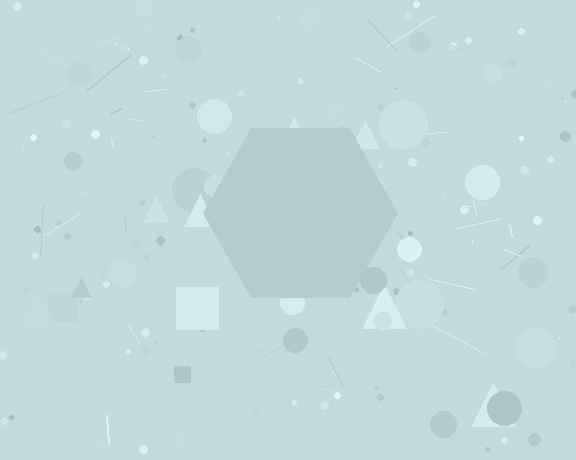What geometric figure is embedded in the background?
A hexagon is embedded in the background.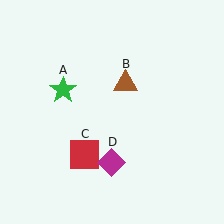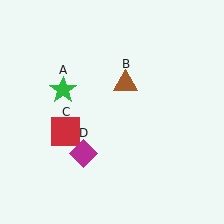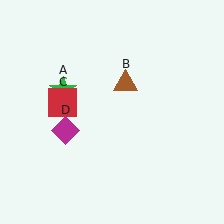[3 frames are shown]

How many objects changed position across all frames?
2 objects changed position: red square (object C), magenta diamond (object D).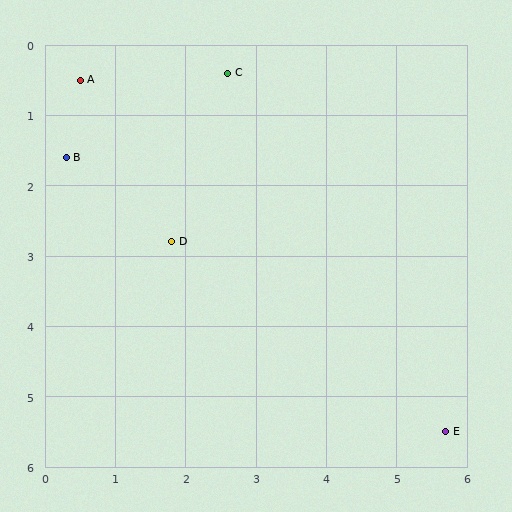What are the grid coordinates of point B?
Point B is at approximately (0.3, 1.6).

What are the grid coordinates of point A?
Point A is at approximately (0.5, 0.5).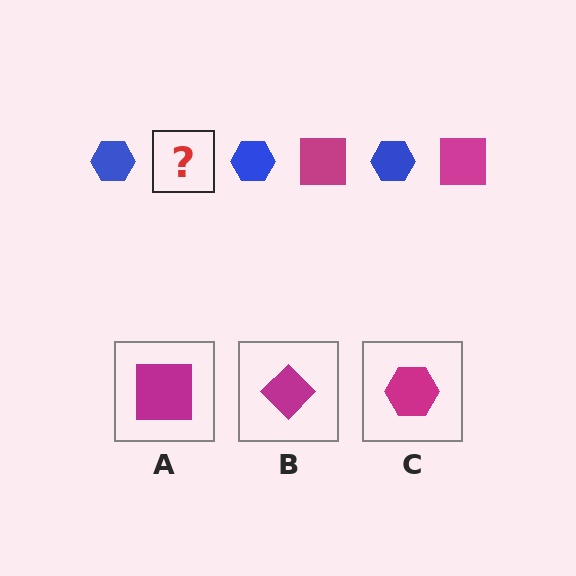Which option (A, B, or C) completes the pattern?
A.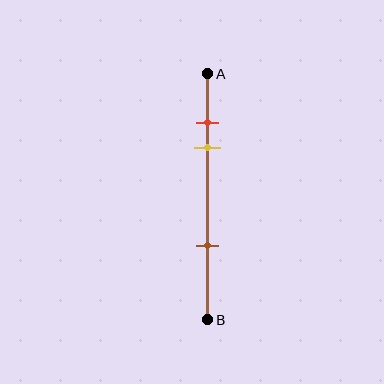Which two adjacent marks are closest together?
The red and yellow marks are the closest adjacent pair.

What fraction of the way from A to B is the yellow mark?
The yellow mark is approximately 30% (0.3) of the way from A to B.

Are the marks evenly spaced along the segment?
No, the marks are not evenly spaced.